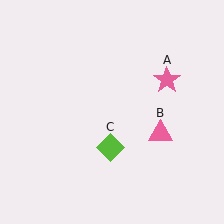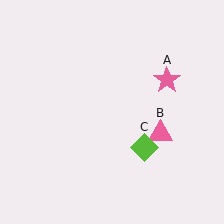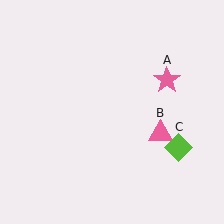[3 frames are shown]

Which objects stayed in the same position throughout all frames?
Pink star (object A) and pink triangle (object B) remained stationary.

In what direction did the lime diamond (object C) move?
The lime diamond (object C) moved right.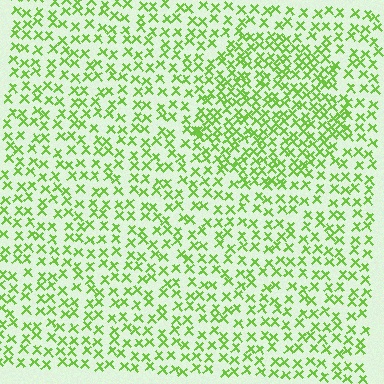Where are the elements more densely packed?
The elements are more densely packed inside the circle boundary.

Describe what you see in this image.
The image contains small lime elements arranged at two different densities. A circle-shaped region is visible where the elements are more densely packed than the surrounding area.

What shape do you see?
I see a circle.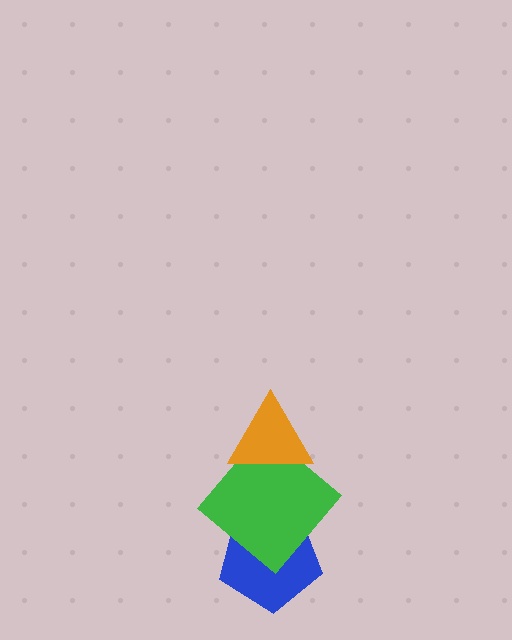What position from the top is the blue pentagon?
The blue pentagon is 3rd from the top.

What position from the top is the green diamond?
The green diamond is 2nd from the top.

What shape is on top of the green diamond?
The orange triangle is on top of the green diamond.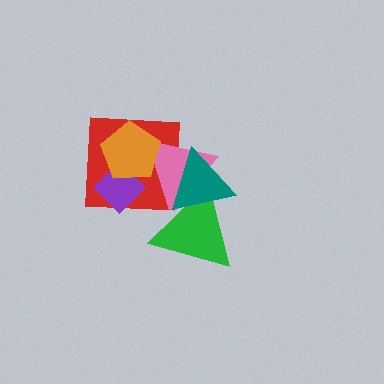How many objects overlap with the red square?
4 objects overlap with the red square.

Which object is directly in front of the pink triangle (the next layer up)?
The purple diamond is directly in front of the pink triangle.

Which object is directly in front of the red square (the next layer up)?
The pink triangle is directly in front of the red square.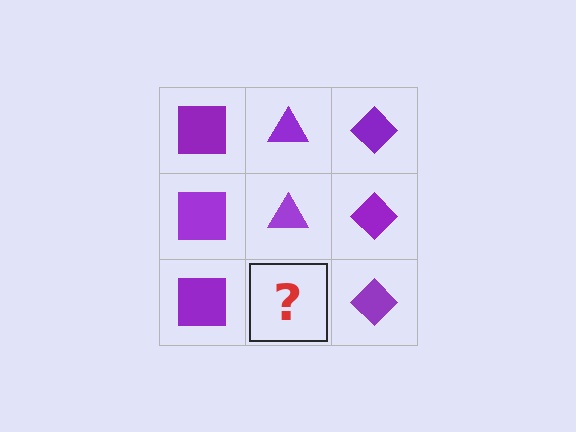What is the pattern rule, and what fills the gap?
The rule is that each column has a consistent shape. The gap should be filled with a purple triangle.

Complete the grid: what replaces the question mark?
The question mark should be replaced with a purple triangle.